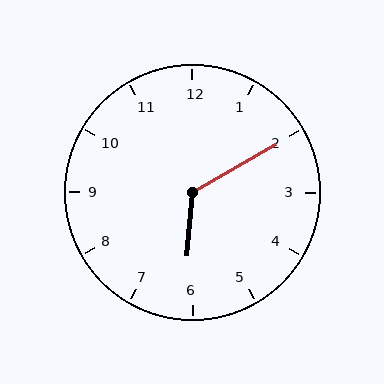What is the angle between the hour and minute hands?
Approximately 125 degrees.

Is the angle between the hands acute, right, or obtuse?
It is obtuse.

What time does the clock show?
6:10.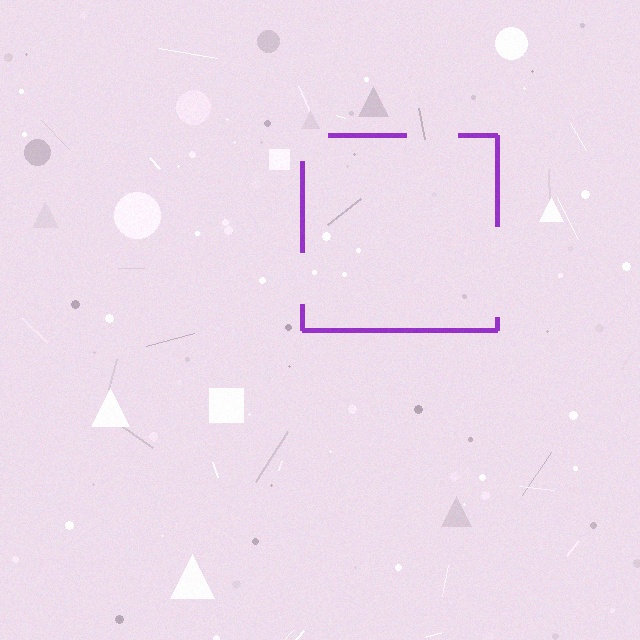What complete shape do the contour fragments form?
The contour fragments form a square.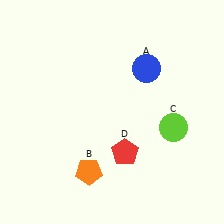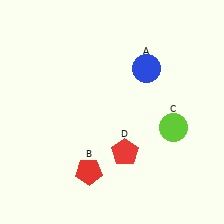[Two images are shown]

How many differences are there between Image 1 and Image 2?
There is 1 difference between the two images.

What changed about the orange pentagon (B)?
In Image 1, B is orange. In Image 2, it changed to red.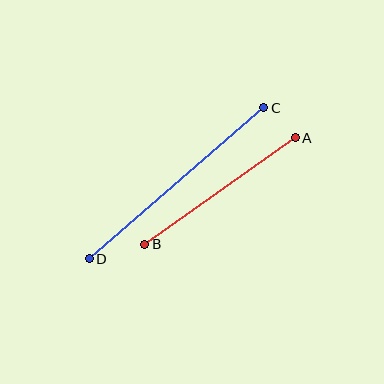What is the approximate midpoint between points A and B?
The midpoint is at approximately (220, 191) pixels.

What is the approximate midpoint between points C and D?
The midpoint is at approximately (177, 183) pixels.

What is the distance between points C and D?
The distance is approximately 230 pixels.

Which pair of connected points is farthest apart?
Points C and D are farthest apart.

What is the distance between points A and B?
The distance is approximately 184 pixels.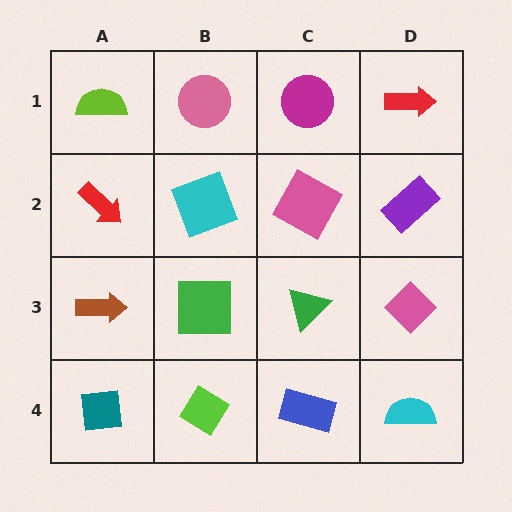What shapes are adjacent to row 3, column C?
A pink square (row 2, column C), a blue rectangle (row 4, column C), a green square (row 3, column B), a pink diamond (row 3, column D).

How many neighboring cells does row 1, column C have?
3.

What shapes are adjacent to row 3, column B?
A cyan square (row 2, column B), a lime diamond (row 4, column B), a brown arrow (row 3, column A), a green triangle (row 3, column C).